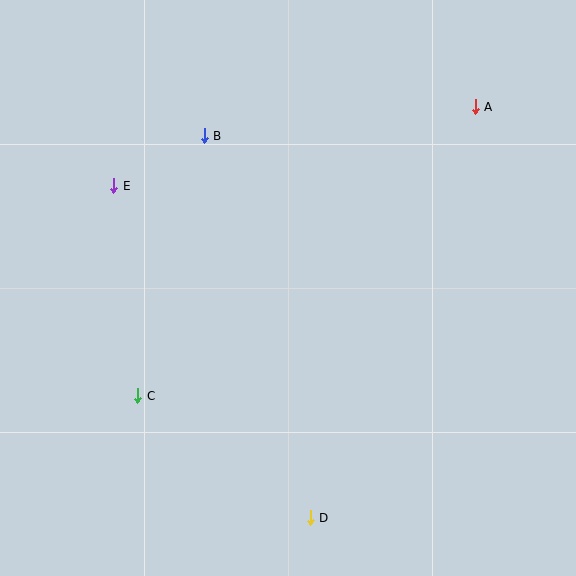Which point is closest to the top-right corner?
Point A is closest to the top-right corner.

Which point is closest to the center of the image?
Point B at (204, 136) is closest to the center.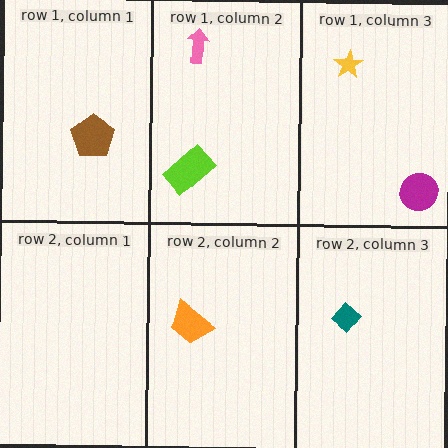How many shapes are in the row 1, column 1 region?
1.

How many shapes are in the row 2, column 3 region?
1.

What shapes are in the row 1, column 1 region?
The brown pentagon.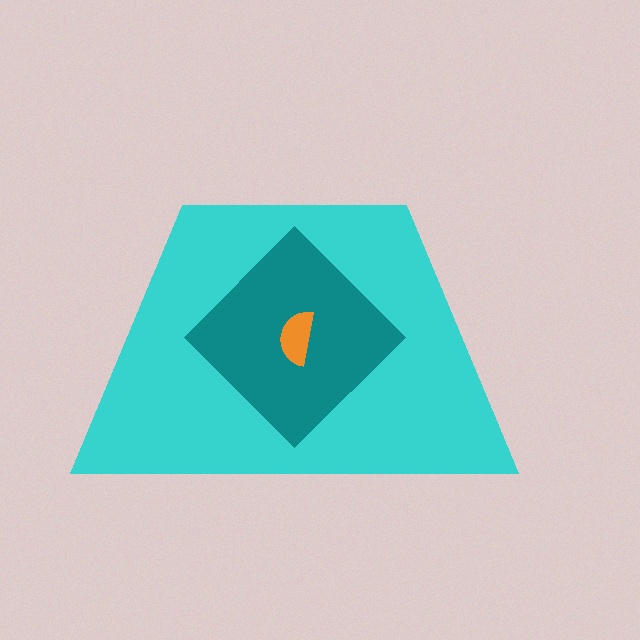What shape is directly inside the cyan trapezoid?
The teal diamond.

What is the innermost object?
The orange semicircle.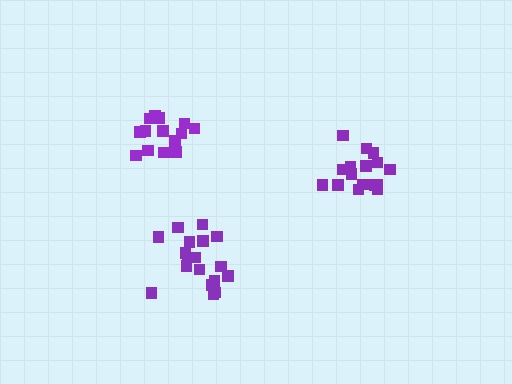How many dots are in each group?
Group 1: 16 dots, Group 2: 18 dots, Group 3: 15 dots (49 total).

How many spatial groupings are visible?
There are 3 spatial groupings.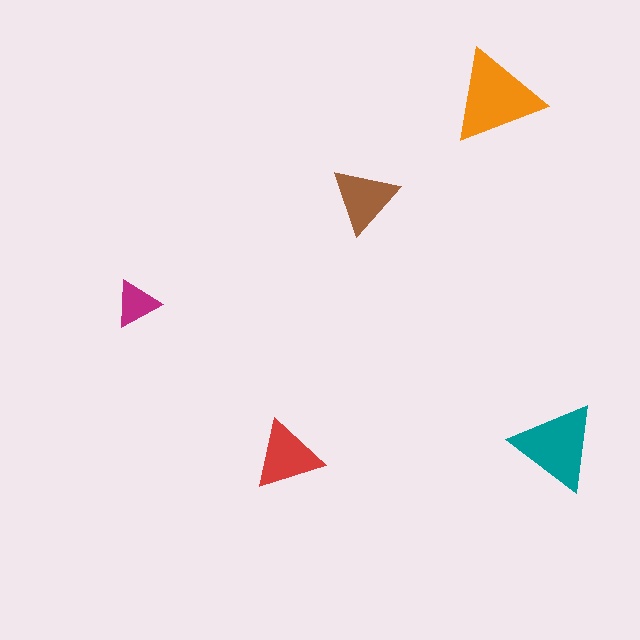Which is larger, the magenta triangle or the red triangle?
The red one.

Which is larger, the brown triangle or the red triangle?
The red one.